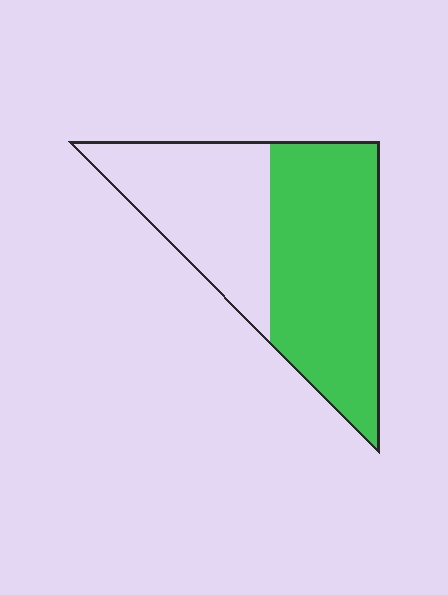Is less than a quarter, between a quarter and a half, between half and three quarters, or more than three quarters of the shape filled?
Between half and three quarters.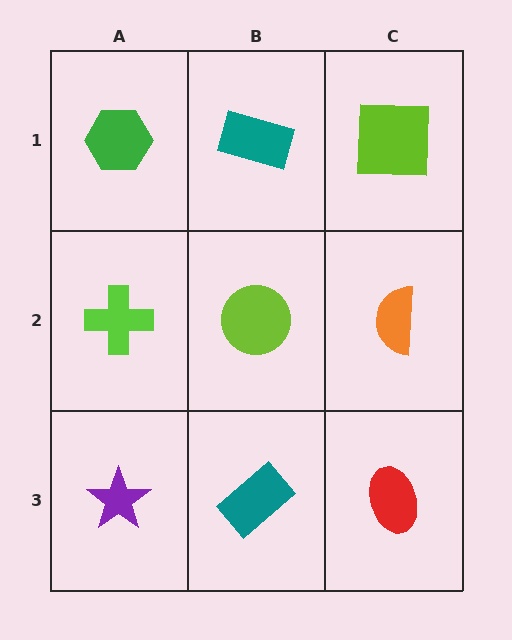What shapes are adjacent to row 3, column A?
A lime cross (row 2, column A), a teal rectangle (row 3, column B).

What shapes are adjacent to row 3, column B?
A lime circle (row 2, column B), a purple star (row 3, column A), a red ellipse (row 3, column C).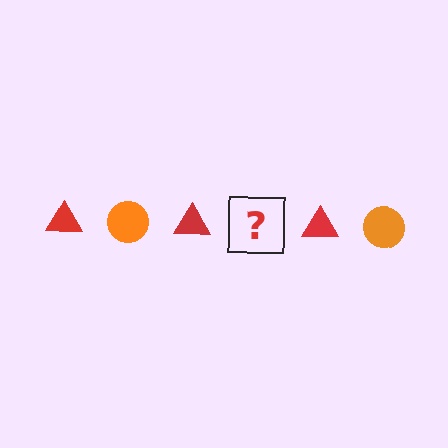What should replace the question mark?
The question mark should be replaced with an orange circle.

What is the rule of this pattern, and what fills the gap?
The rule is that the pattern alternates between red triangle and orange circle. The gap should be filled with an orange circle.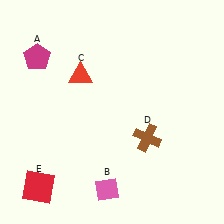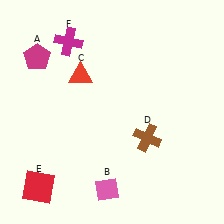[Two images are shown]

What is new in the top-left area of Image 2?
A magenta cross (F) was added in the top-left area of Image 2.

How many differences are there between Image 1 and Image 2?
There is 1 difference between the two images.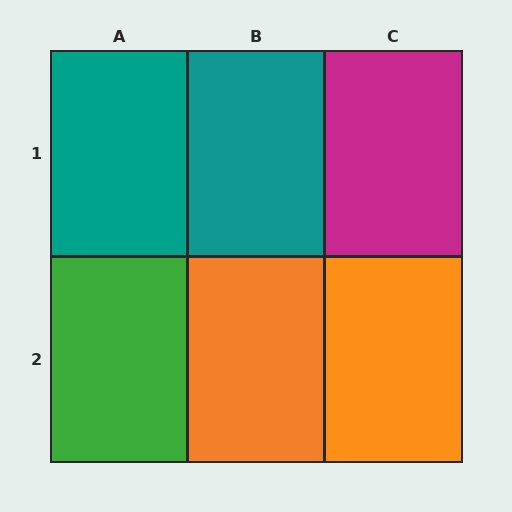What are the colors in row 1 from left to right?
Teal, teal, magenta.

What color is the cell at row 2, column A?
Green.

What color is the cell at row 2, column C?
Orange.